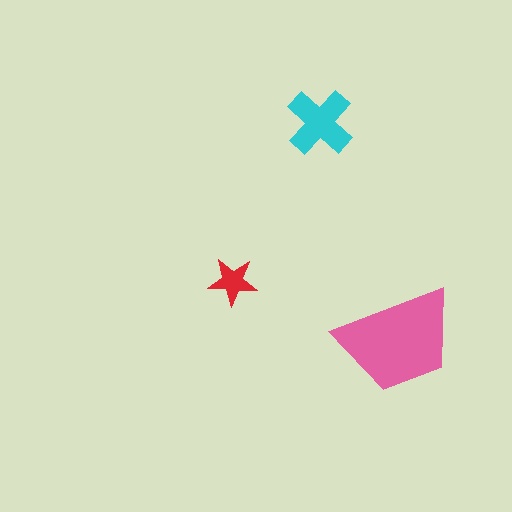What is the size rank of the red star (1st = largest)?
3rd.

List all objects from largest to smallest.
The pink trapezoid, the cyan cross, the red star.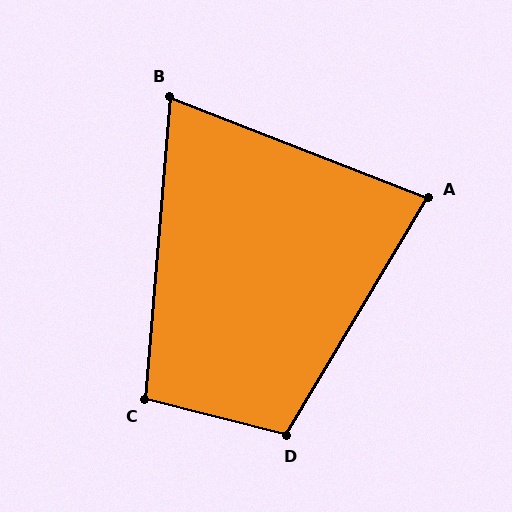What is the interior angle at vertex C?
Approximately 99 degrees (obtuse).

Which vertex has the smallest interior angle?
B, at approximately 73 degrees.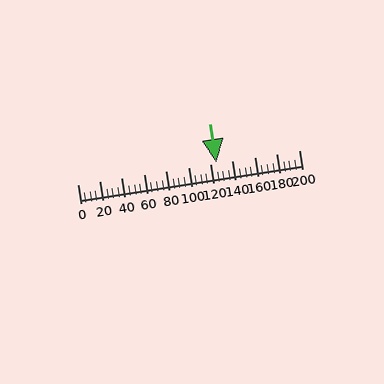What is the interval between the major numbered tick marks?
The major tick marks are spaced 20 units apart.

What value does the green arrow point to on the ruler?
The green arrow points to approximately 125.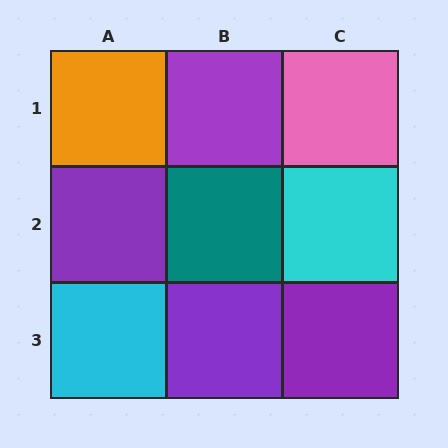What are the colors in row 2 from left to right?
Purple, teal, cyan.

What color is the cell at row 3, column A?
Cyan.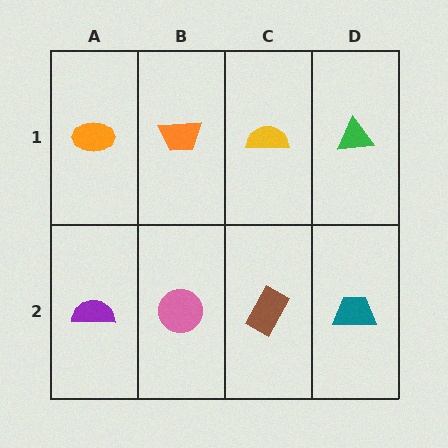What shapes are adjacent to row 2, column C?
A yellow semicircle (row 1, column C), a pink circle (row 2, column B), a teal trapezoid (row 2, column D).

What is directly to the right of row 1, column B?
A yellow semicircle.